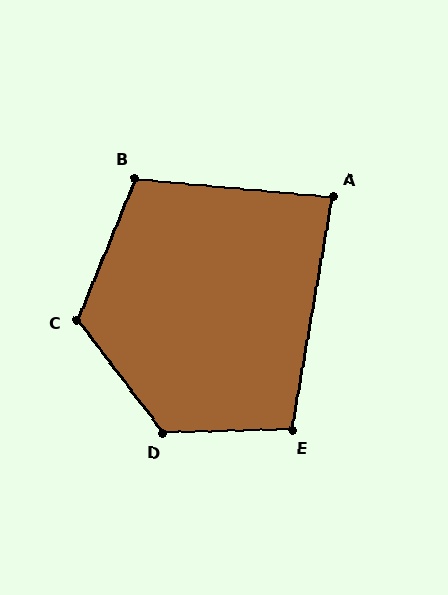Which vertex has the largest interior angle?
D, at approximately 126 degrees.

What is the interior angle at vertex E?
Approximately 101 degrees (obtuse).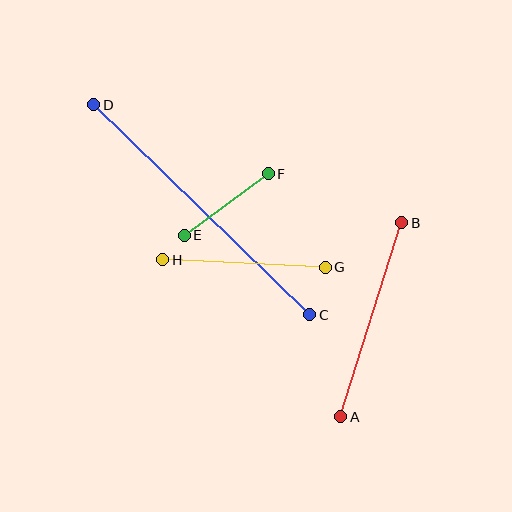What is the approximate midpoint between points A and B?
The midpoint is at approximately (371, 320) pixels.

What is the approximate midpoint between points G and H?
The midpoint is at approximately (244, 263) pixels.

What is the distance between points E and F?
The distance is approximately 105 pixels.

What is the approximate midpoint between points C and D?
The midpoint is at approximately (202, 210) pixels.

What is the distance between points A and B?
The distance is approximately 203 pixels.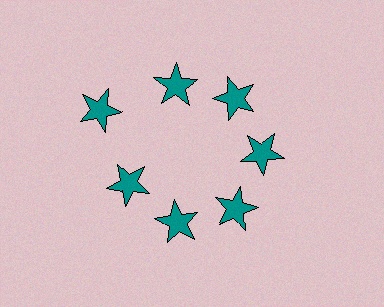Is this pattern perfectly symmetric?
No. The 7 teal stars are arranged in a ring, but one element near the 10 o'clock position is pushed outward from the center, breaking the 7-fold rotational symmetry.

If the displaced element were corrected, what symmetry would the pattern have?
It would have 7-fold rotational symmetry — the pattern would map onto itself every 51 degrees.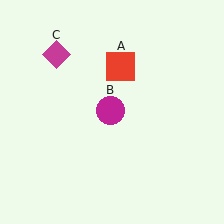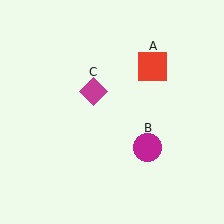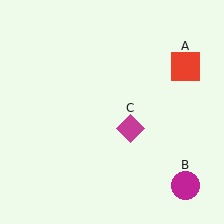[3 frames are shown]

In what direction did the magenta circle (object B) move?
The magenta circle (object B) moved down and to the right.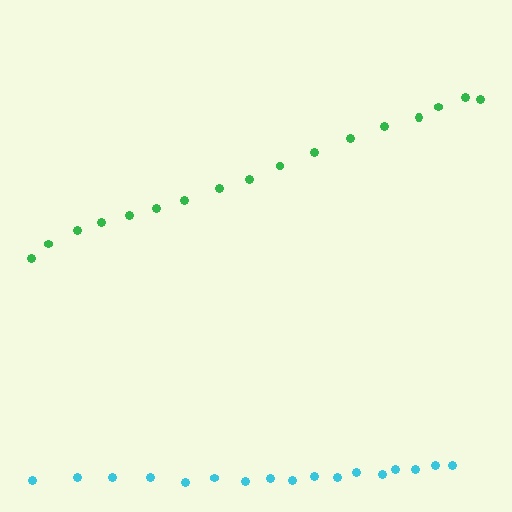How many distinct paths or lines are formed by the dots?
There are 2 distinct paths.